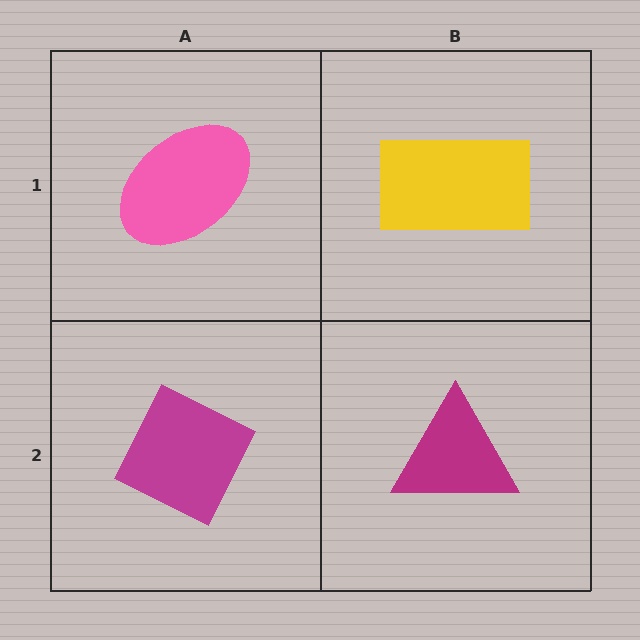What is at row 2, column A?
A magenta diamond.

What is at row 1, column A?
A pink ellipse.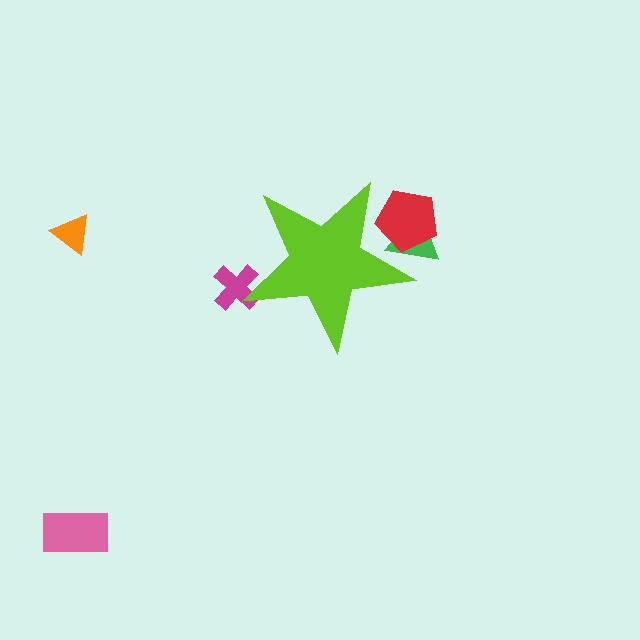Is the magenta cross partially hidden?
Yes, the magenta cross is partially hidden behind the lime star.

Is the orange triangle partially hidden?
No, the orange triangle is fully visible.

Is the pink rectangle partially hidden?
No, the pink rectangle is fully visible.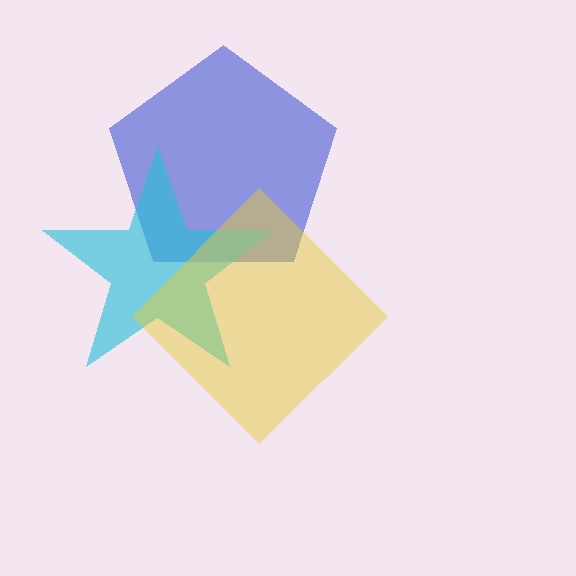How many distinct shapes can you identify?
There are 3 distinct shapes: a blue pentagon, a cyan star, a yellow diamond.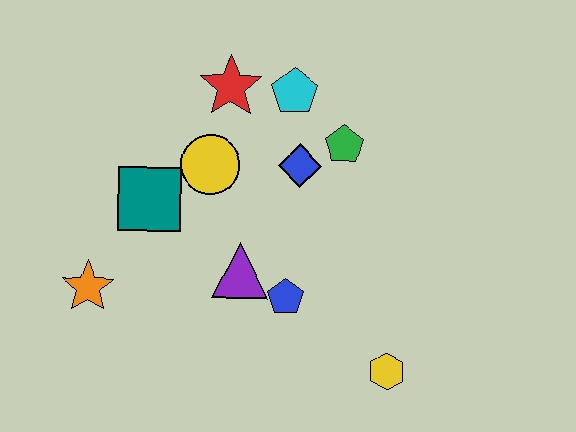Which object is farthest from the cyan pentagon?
The yellow hexagon is farthest from the cyan pentagon.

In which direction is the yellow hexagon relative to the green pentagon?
The yellow hexagon is below the green pentagon.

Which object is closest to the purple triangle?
The blue pentagon is closest to the purple triangle.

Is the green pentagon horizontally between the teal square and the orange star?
No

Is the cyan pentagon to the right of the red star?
Yes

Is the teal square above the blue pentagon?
Yes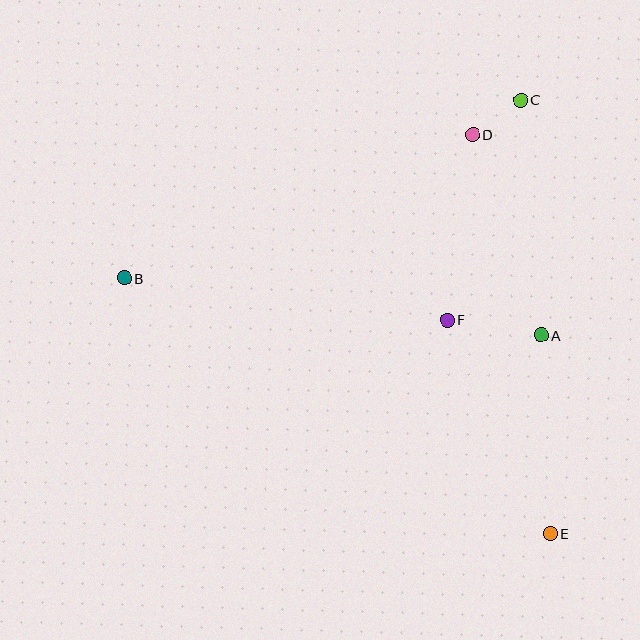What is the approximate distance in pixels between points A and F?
The distance between A and F is approximately 95 pixels.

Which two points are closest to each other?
Points C and D are closest to each other.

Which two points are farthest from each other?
Points B and E are farthest from each other.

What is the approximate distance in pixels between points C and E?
The distance between C and E is approximately 434 pixels.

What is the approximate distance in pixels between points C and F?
The distance between C and F is approximately 232 pixels.